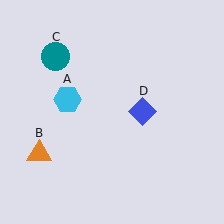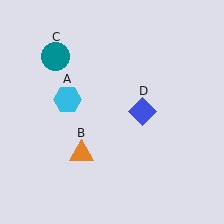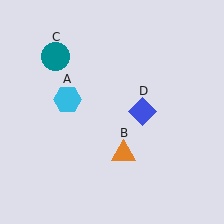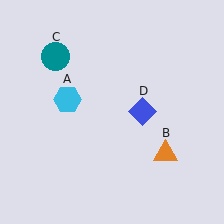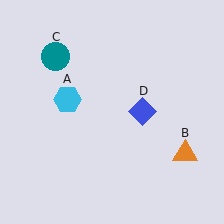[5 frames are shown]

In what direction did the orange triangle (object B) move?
The orange triangle (object B) moved right.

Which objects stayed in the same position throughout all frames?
Cyan hexagon (object A) and teal circle (object C) and blue diamond (object D) remained stationary.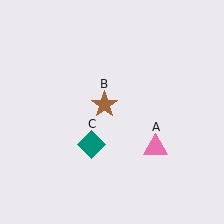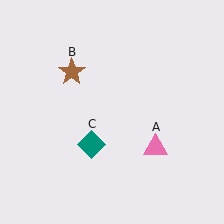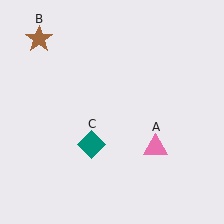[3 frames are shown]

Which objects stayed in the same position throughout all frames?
Pink triangle (object A) and teal diamond (object C) remained stationary.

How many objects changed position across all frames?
1 object changed position: brown star (object B).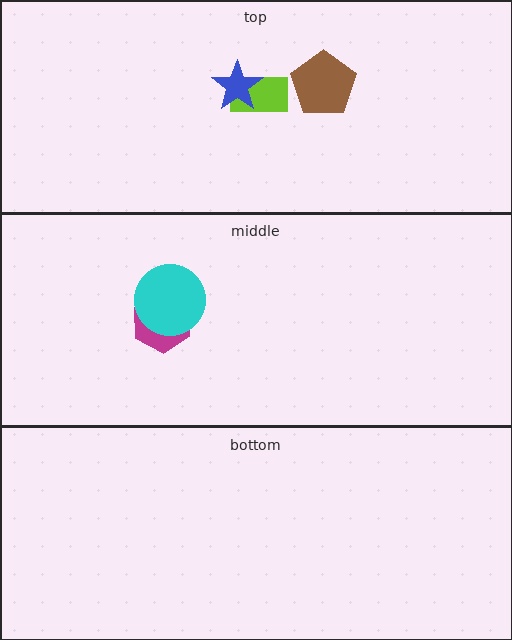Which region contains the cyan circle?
The middle region.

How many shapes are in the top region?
3.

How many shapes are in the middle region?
2.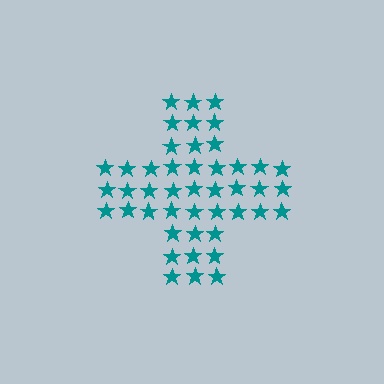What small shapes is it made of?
It is made of small stars.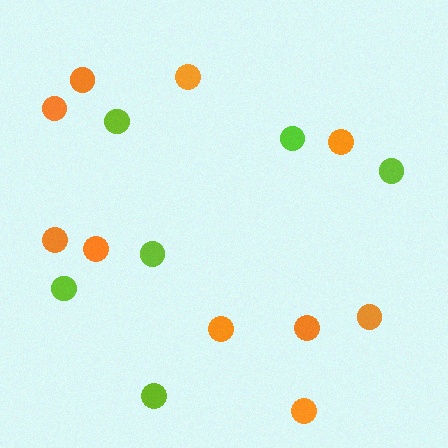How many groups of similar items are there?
There are 2 groups: one group of orange circles (10) and one group of lime circles (6).